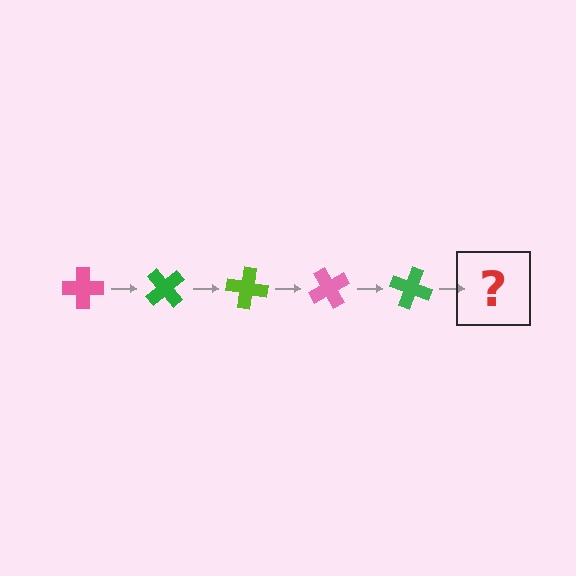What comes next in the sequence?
The next element should be a lime cross, rotated 250 degrees from the start.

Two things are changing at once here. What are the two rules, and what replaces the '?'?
The two rules are that it rotates 50 degrees each step and the color cycles through pink, green, and lime. The '?' should be a lime cross, rotated 250 degrees from the start.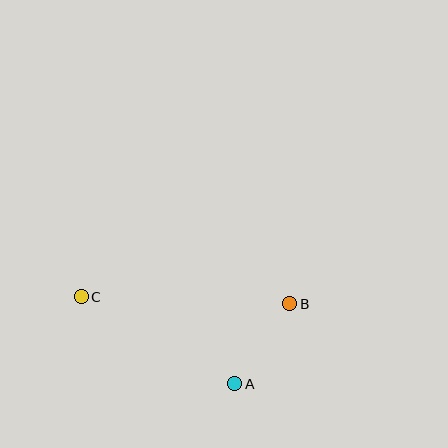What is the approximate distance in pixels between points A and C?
The distance between A and C is approximately 177 pixels.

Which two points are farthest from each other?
Points B and C are farthest from each other.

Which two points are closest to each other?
Points A and B are closest to each other.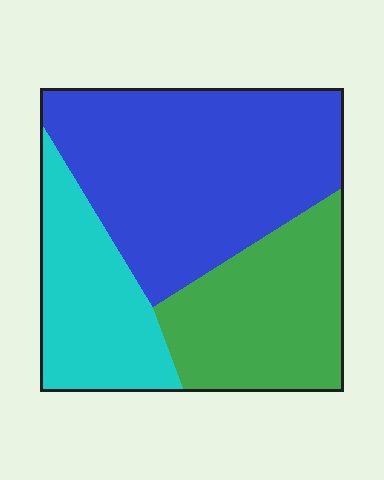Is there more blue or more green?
Blue.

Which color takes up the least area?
Cyan, at roughly 25%.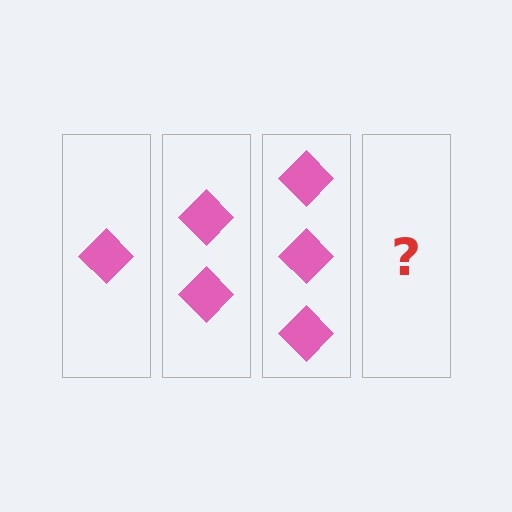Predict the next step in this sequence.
The next step is 4 diamonds.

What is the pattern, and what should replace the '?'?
The pattern is that each step adds one more diamond. The '?' should be 4 diamonds.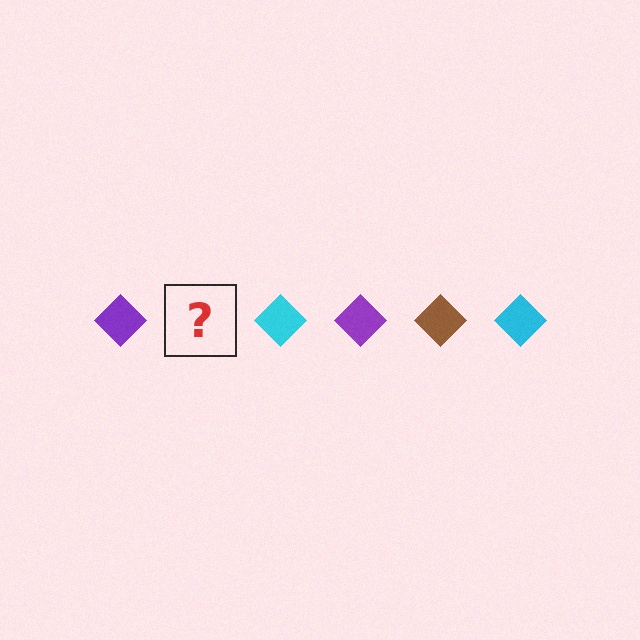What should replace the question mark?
The question mark should be replaced with a brown diamond.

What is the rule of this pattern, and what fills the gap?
The rule is that the pattern cycles through purple, brown, cyan diamonds. The gap should be filled with a brown diamond.